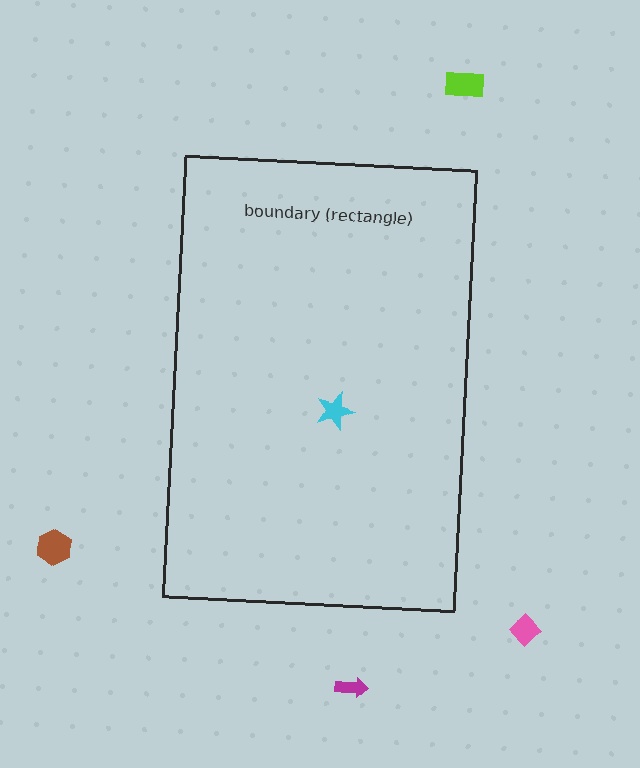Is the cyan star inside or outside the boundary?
Inside.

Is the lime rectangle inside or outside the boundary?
Outside.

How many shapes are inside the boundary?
1 inside, 4 outside.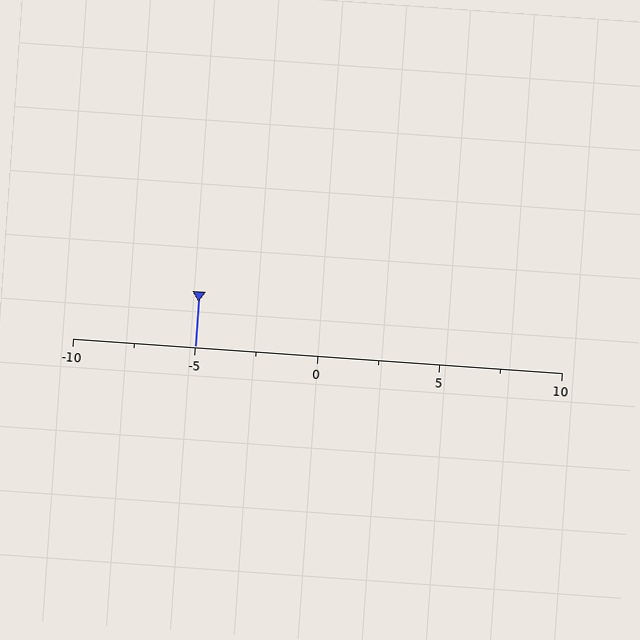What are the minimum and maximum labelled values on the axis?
The axis runs from -10 to 10.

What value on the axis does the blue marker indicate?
The marker indicates approximately -5.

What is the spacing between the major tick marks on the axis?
The major ticks are spaced 5 apart.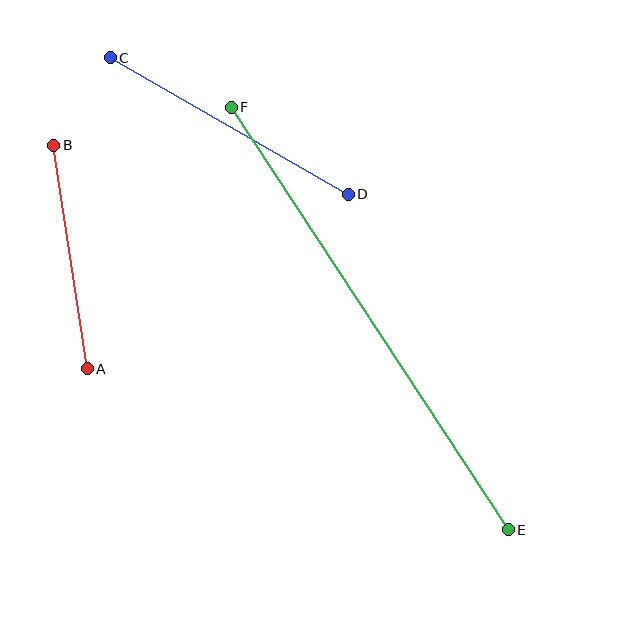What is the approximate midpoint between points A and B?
The midpoint is at approximately (71, 257) pixels.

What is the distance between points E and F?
The distance is approximately 505 pixels.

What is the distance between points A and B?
The distance is approximately 226 pixels.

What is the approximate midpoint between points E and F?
The midpoint is at approximately (370, 318) pixels.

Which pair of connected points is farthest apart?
Points E and F are farthest apart.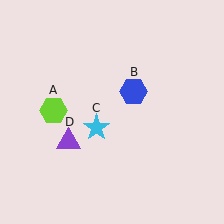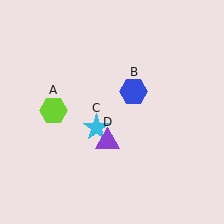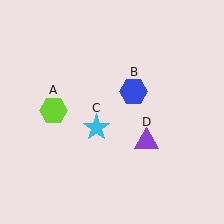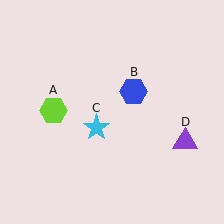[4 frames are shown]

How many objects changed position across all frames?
1 object changed position: purple triangle (object D).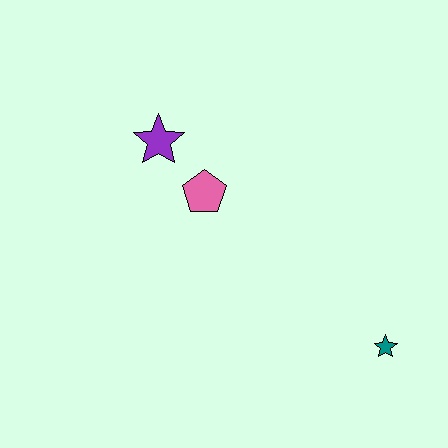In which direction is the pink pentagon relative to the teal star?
The pink pentagon is to the left of the teal star.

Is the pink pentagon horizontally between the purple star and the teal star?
Yes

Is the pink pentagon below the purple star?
Yes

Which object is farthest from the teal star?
The purple star is farthest from the teal star.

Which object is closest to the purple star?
The pink pentagon is closest to the purple star.